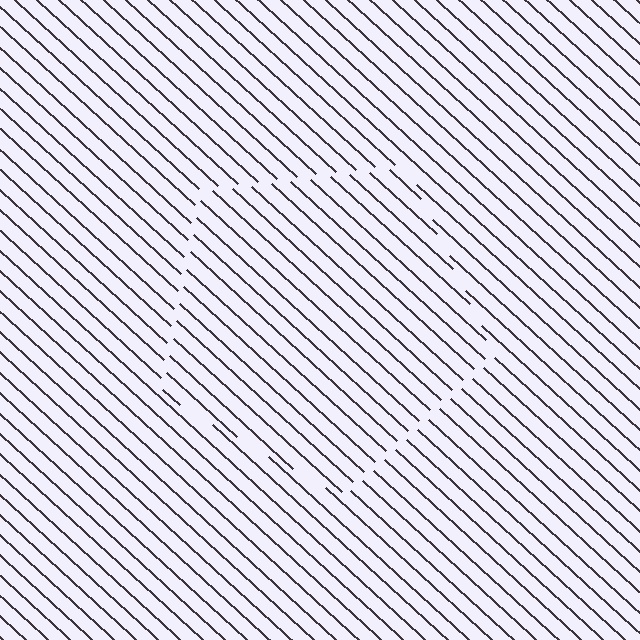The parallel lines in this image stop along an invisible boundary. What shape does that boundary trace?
An illusory pentagon. The interior of the shape contains the same grating, shifted by half a period — the contour is defined by the phase discontinuity where line-ends from the inner and outer gratings abut.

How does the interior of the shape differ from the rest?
The interior of the shape contains the same grating, shifted by half a period — the contour is defined by the phase discontinuity where line-ends from the inner and outer gratings abut.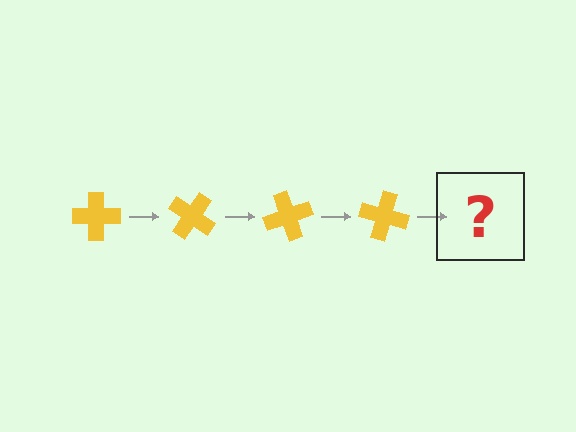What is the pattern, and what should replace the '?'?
The pattern is that the cross rotates 35 degrees each step. The '?' should be a yellow cross rotated 140 degrees.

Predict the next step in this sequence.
The next step is a yellow cross rotated 140 degrees.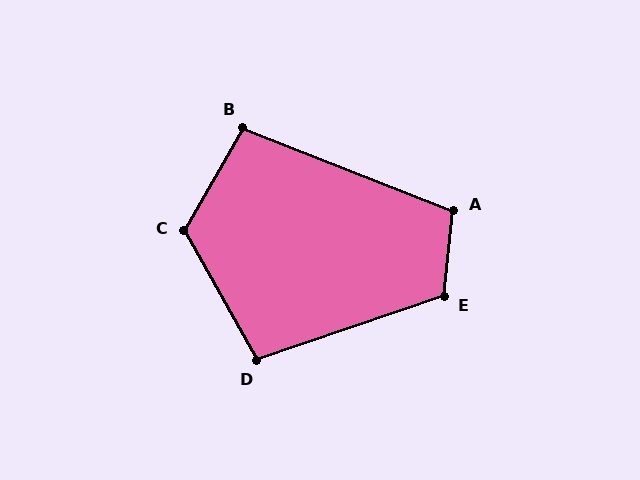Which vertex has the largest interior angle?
C, at approximately 121 degrees.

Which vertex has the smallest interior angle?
B, at approximately 98 degrees.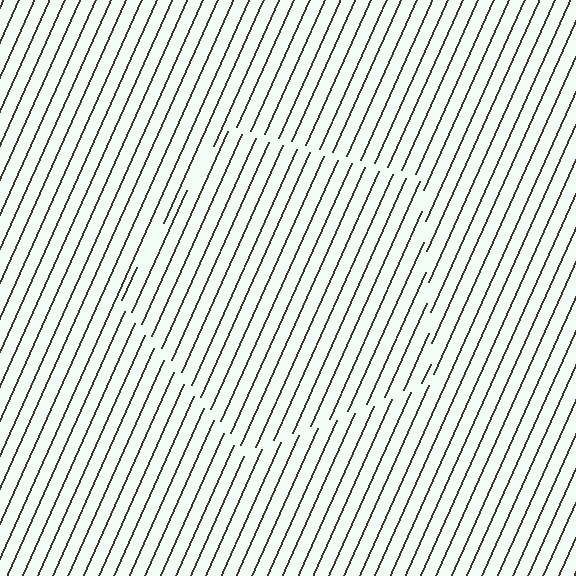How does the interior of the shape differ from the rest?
The interior of the shape contains the same grating, shifted by half a period — the contour is defined by the phase discontinuity where line-ends from the inner and outer gratings abut.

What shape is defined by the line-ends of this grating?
An illusory pentagon. The interior of the shape contains the same grating, shifted by half a period — the contour is defined by the phase discontinuity where line-ends from the inner and outer gratings abut.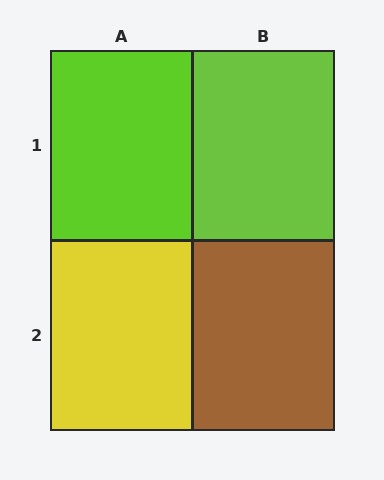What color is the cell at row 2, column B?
Brown.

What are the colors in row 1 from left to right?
Lime, lime.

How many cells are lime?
2 cells are lime.